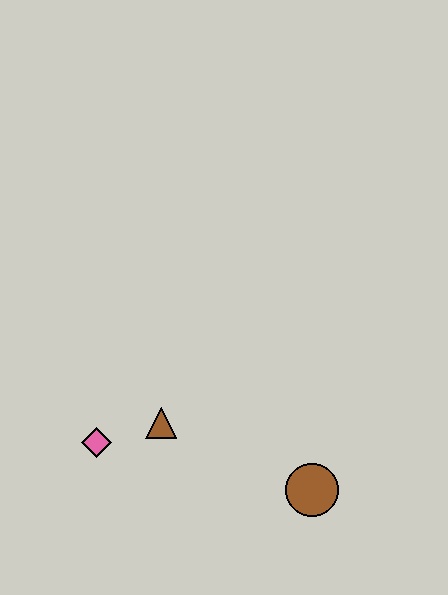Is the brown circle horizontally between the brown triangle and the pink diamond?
No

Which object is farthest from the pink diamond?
The brown circle is farthest from the pink diamond.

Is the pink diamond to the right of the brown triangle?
No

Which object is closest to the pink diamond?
The brown triangle is closest to the pink diamond.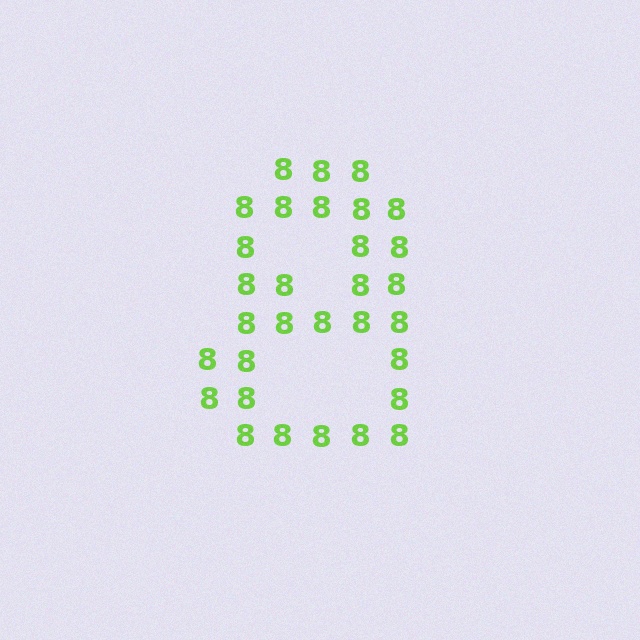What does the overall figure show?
The overall figure shows the digit 8.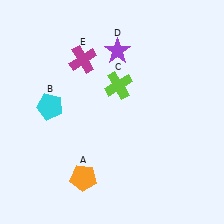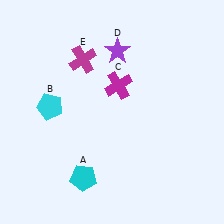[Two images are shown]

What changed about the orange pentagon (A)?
In Image 1, A is orange. In Image 2, it changed to cyan.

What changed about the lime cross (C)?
In Image 1, C is lime. In Image 2, it changed to magenta.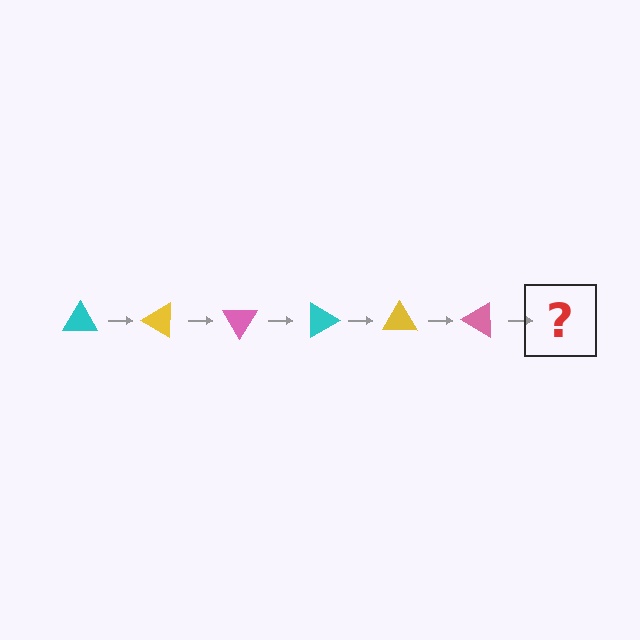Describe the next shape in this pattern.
It should be a cyan triangle, rotated 180 degrees from the start.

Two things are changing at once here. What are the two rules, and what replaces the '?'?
The two rules are that it rotates 30 degrees each step and the color cycles through cyan, yellow, and pink. The '?' should be a cyan triangle, rotated 180 degrees from the start.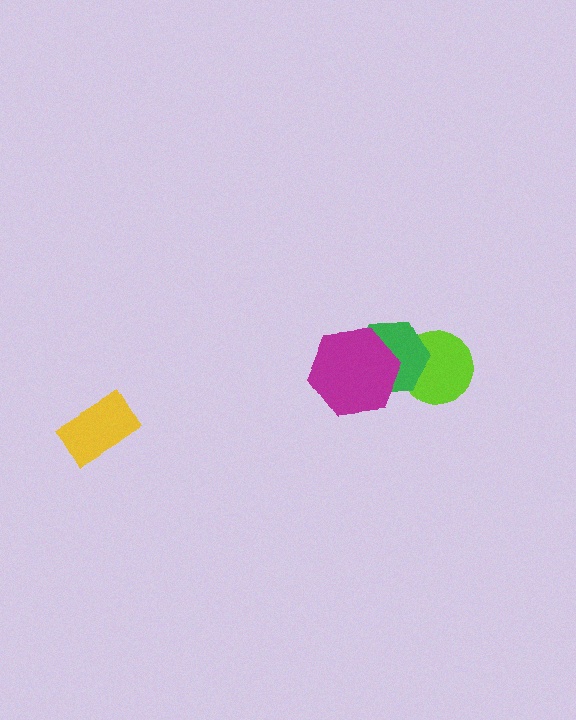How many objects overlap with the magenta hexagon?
1 object overlaps with the magenta hexagon.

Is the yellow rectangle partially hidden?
No, no other shape covers it.